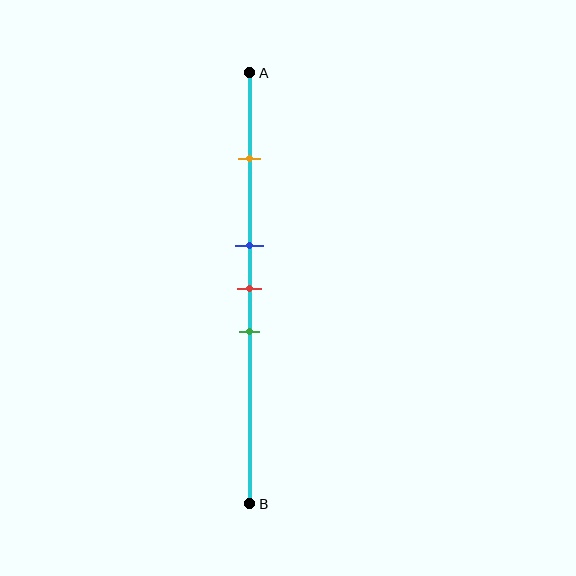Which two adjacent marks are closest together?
The blue and red marks are the closest adjacent pair.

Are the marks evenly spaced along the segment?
No, the marks are not evenly spaced.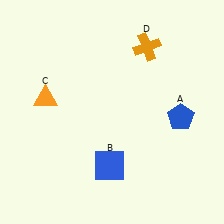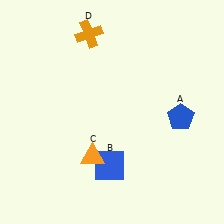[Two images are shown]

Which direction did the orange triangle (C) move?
The orange triangle (C) moved down.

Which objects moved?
The objects that moved are: the orange triangle (C), the orange cross (D).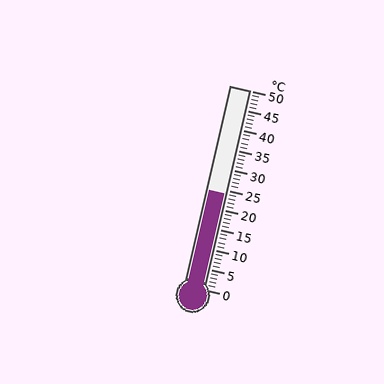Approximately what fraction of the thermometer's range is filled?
The thermometer is filled to approximately 50% of its range.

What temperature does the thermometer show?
The thermometer shows approximately 24°C.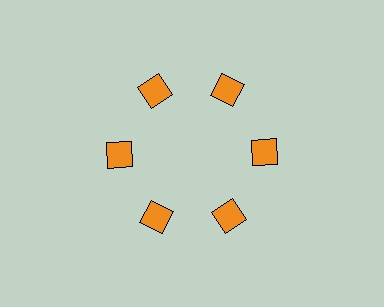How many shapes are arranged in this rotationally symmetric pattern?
There are 6 shapes, arranged in 6 groups of 1.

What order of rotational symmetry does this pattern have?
This pattern has 6-fold rotational symmetry.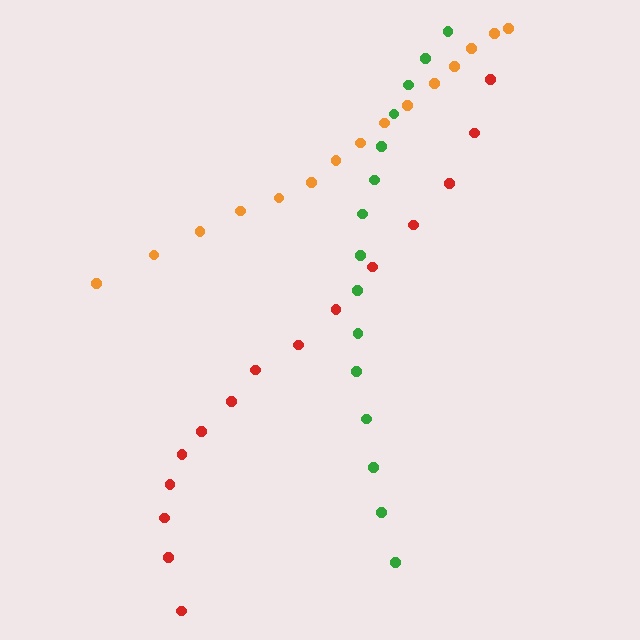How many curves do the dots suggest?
There are 3 distinct paths.